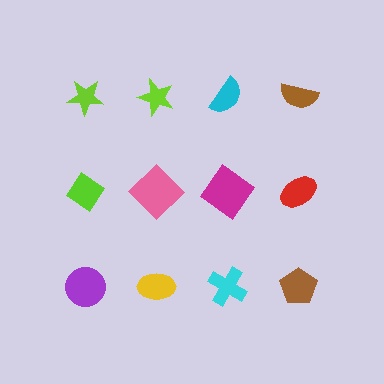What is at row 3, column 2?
A yellow ellipse.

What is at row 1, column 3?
A cyan semicircle.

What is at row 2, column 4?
A red ellipse.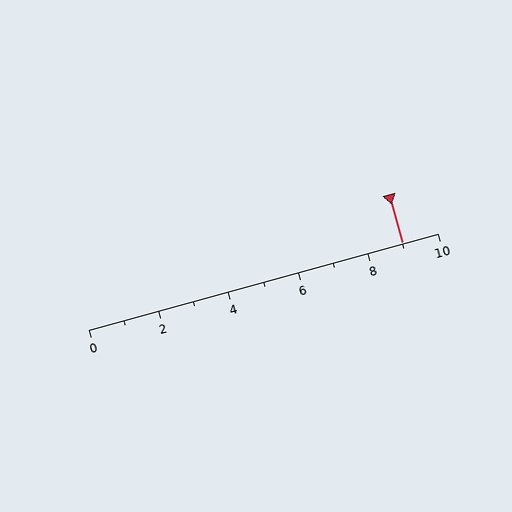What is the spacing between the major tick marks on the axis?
The major ticks are spaced 2 apart.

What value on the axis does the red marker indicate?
The marker indicates approximately 9.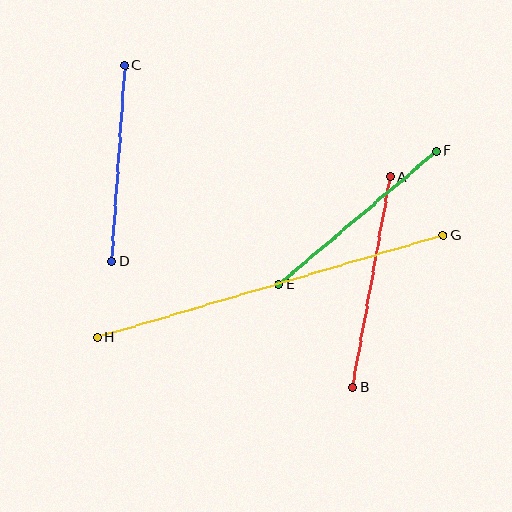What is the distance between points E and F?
The distance is approximately 207 pixels.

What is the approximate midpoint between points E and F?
The midpoint is at approximately (357, 218) pixels.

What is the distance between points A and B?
The distance is approximately 214 pixels.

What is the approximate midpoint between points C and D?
The midpoint is at approximately (118, 163) pixels.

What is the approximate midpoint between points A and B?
The midpoint is at approximately (372, 282) pixels.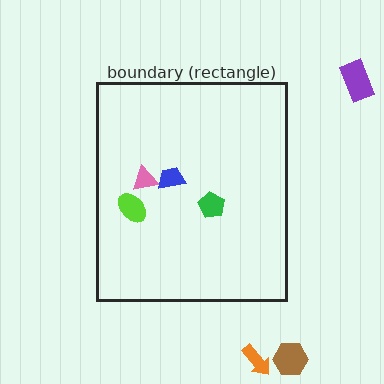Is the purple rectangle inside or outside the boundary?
Outside.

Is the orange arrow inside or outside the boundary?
Outside.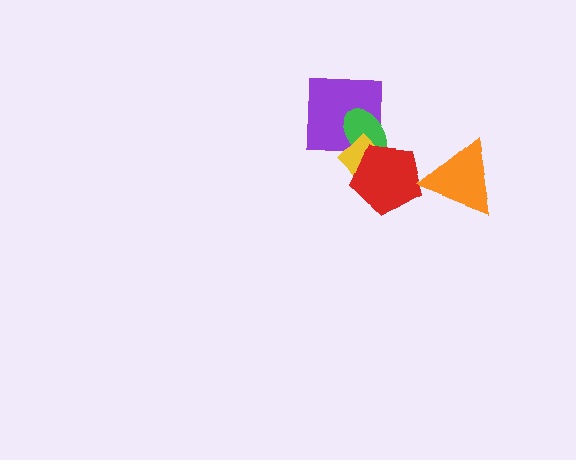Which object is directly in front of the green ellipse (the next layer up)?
The yellow diamond is directly in front of the green ellipse.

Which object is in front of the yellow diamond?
The red pentagon is in front of the yellow diamond.